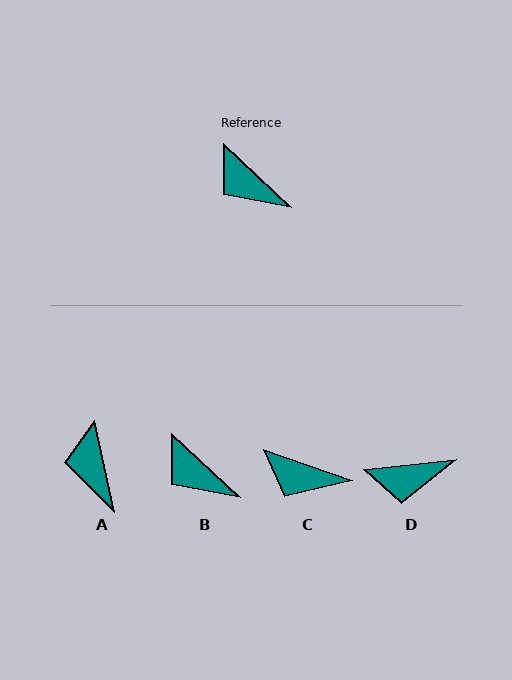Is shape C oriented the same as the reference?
No, it is off by about 24 degrees.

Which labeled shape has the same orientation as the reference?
B.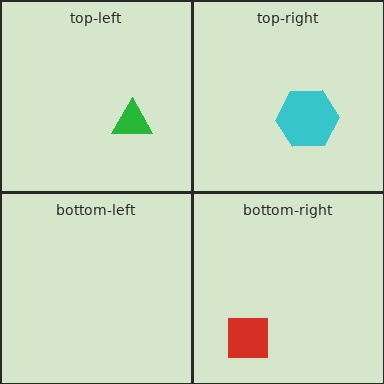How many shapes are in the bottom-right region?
1.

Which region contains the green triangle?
The top-left region.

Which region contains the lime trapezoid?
The top-right region.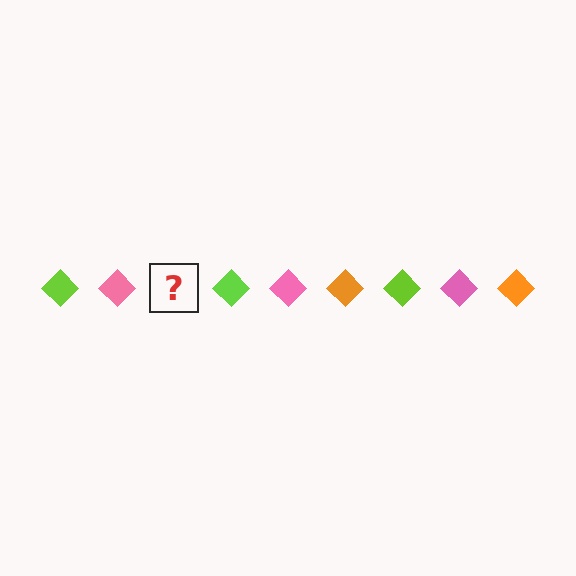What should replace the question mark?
The question mark should be replaced with an orange diamond.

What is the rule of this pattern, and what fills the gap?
The rule is that the pattern cycles through lime, pink, orange diamonds. The gap should be filled with an orange diamond.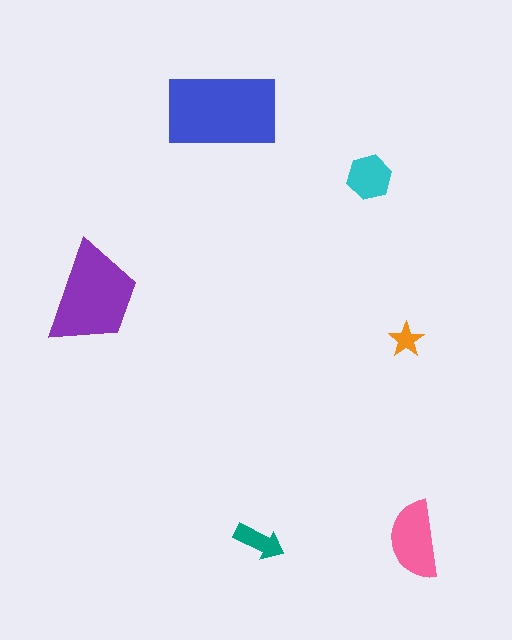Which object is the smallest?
The orange star.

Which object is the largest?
The blue rectangle.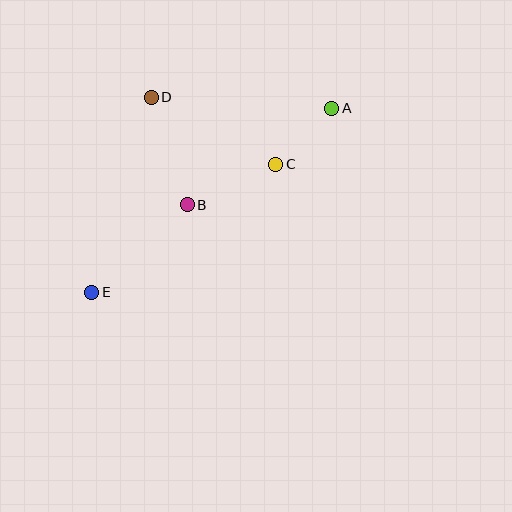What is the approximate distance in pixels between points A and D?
The distance between A and D is approximately 181 pixels.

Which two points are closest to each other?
Points A and C are closest to each other.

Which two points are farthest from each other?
Points A and E are farthest from each other.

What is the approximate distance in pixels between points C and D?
The distance between C and D is approximately 142 pixels.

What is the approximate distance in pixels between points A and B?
The distance between A and B is approximately 174 pixels.